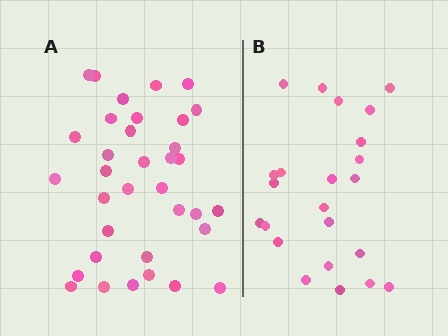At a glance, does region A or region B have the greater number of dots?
Region A (the left region) has more dots.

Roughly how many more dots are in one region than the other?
Region A has roughly 12 or so more dots than region B.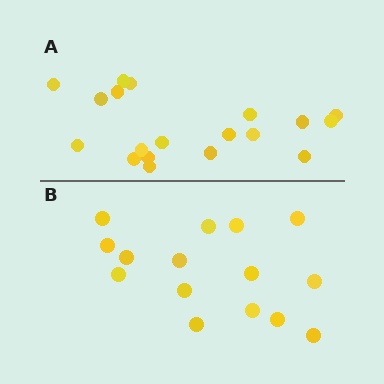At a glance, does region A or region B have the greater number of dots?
Region A (the top region) has more dots.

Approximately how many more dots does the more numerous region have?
Region A has about 4 more dots than region B.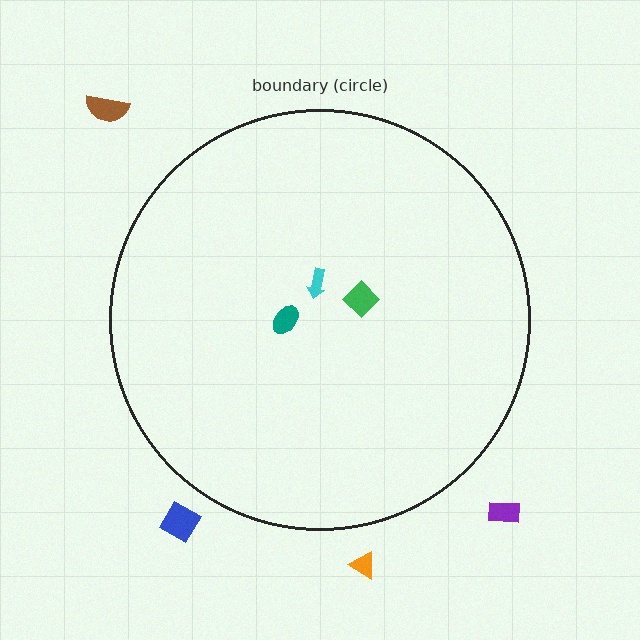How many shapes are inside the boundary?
3 inside, 4 outside.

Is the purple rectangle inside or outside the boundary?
Outside.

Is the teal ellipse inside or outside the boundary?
Inside.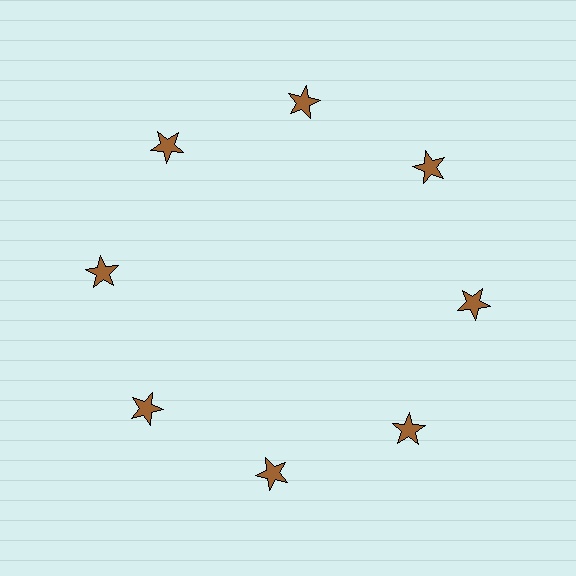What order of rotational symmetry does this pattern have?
This pattern has 8-fold rotational symmetry.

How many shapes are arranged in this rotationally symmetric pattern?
There are 8 shapes, arranged in 8 groups of 1.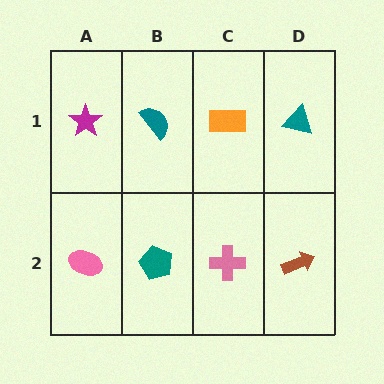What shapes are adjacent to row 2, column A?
A magenta star (row 1, column A), a teal pentagon (row 2, column B).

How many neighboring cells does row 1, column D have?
2.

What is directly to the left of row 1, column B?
A magenta star.